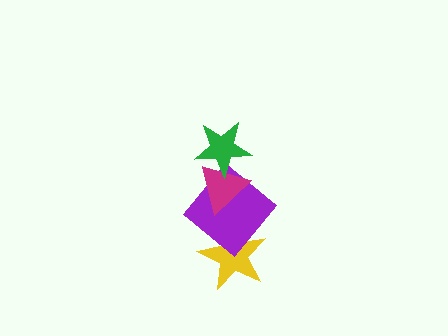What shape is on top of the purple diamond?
The magenta triangle is on top of the purple diamond.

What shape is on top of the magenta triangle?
The green star is on top of the magenta triangle.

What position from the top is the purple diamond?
The purple diamond is 3rd from the top.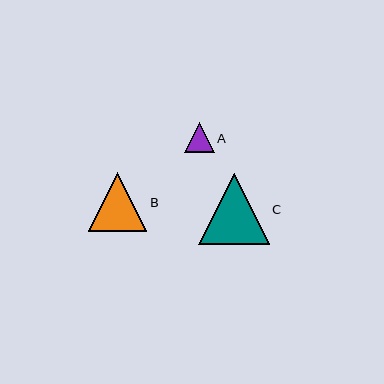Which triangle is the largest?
Triangle C is the largest with a size of approximately 71 pixels.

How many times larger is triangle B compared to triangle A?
Triangle B is approximately 1.9 times the size of triangle A.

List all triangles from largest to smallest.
From largest to smallest: C, B, A.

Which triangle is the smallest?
Triangle A is the smallest with a size of approximately 30 pixels.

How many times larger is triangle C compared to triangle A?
Triangle C is approximately 2.3 times the size of triangle A.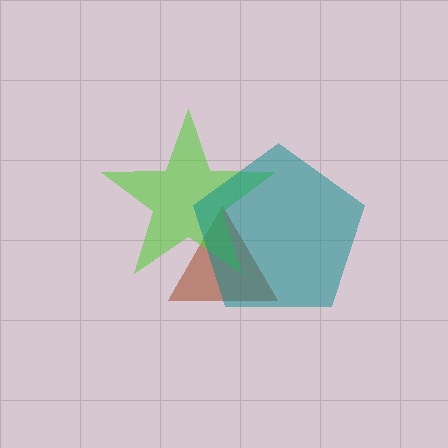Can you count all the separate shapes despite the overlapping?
Yes, there are 3 separate shapes.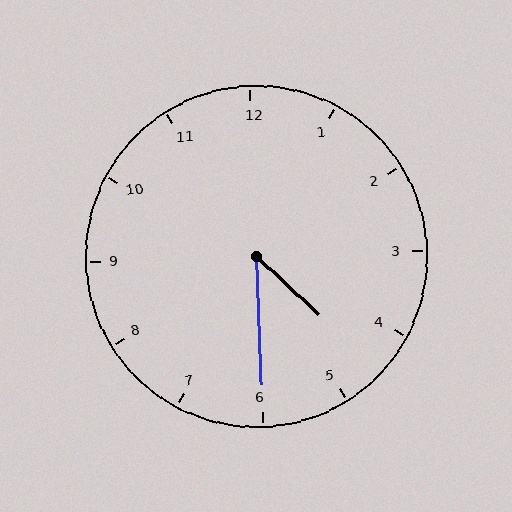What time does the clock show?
4:30.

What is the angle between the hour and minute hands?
Approximately 45 degrees.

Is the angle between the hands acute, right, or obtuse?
It is acute.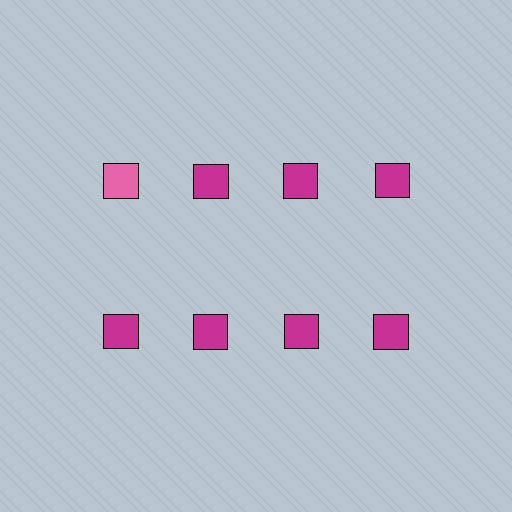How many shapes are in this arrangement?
There are 8 shapes arranged in a grid pattern.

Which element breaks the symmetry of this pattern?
The pink square in the top row, leftmost column breaks the symmetry. All other shapes are magenta squares.